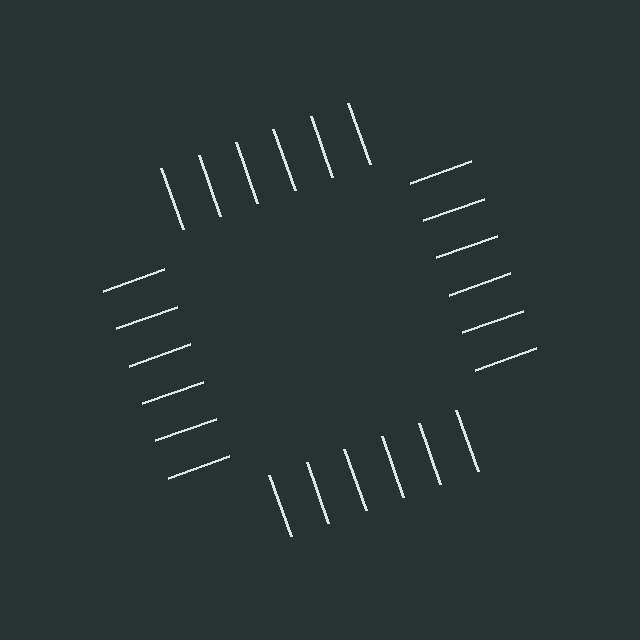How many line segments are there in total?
24 — 6 along each of the 4 edges.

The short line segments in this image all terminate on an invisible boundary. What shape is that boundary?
An illusory square — the line segments terminate on its edges but no continuous stroke is drawn.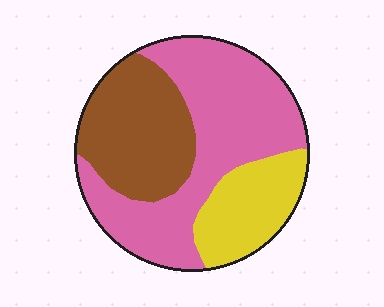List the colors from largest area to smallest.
From largest to smallest: pink, brown, yellow.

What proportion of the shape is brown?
Brown covers roughly 30% of the shape.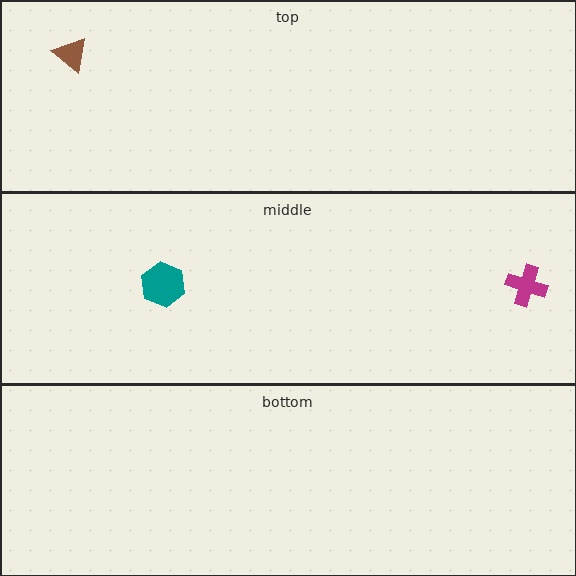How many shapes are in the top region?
1.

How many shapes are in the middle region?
2.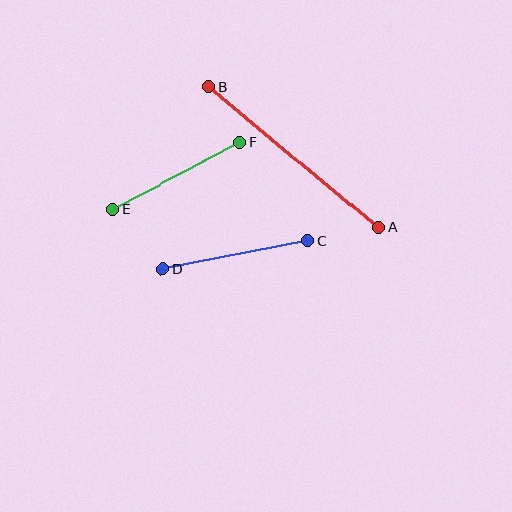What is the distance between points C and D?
The distance is approximately 148 pixels.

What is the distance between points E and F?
The distance is approximately 144 pixels.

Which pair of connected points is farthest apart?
Points A and B are farthest apart.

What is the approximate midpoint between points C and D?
The midpoint is at approximately (235, 255) pixels.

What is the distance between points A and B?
The distance is approximately 220 pixels.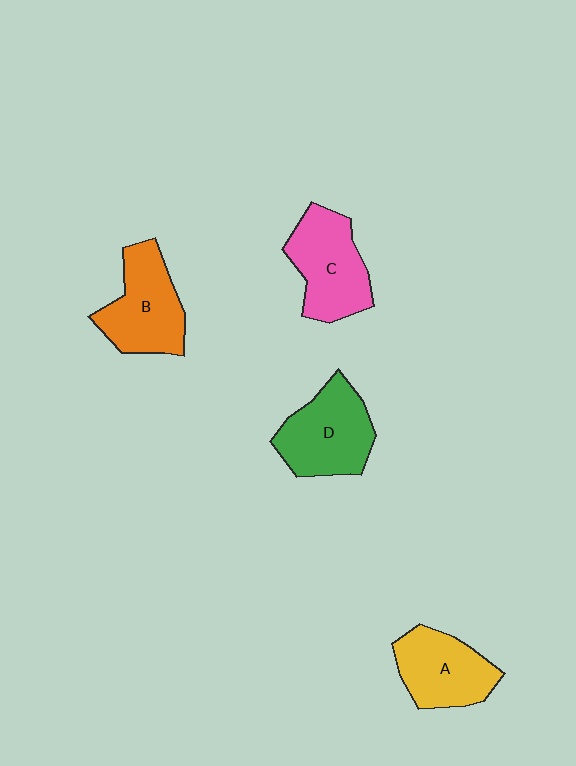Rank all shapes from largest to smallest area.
From largest to smallest: D (green), C (pink), B (orange), A (yellow).